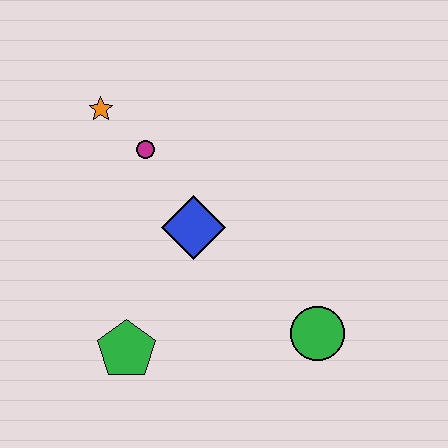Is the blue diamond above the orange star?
No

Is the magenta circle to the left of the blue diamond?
Yes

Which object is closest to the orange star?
The magenta circle is closest to the orange star.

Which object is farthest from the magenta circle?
The green circle is farthest from the magenta circle.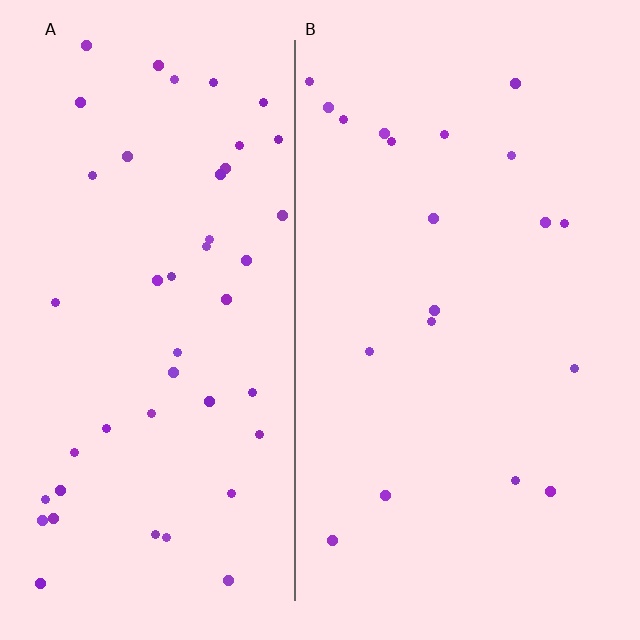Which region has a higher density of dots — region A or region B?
A (the left).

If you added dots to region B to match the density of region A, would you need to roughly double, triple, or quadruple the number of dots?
Approximately double.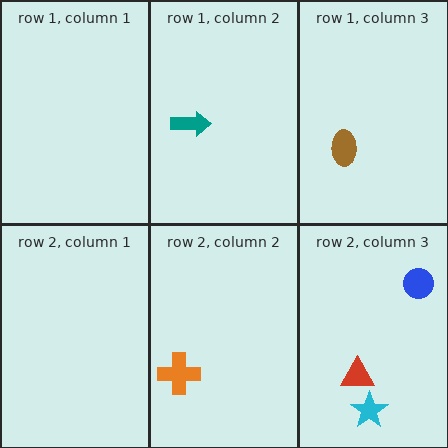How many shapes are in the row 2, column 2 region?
1.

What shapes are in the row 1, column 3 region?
The brown ellipse.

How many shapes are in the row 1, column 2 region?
1.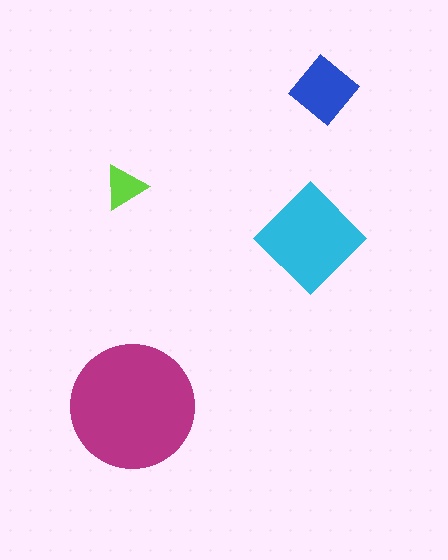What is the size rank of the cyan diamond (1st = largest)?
2nd.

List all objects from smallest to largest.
The lime triangle, the blue diamond, the cyan diamond, the magenta circle.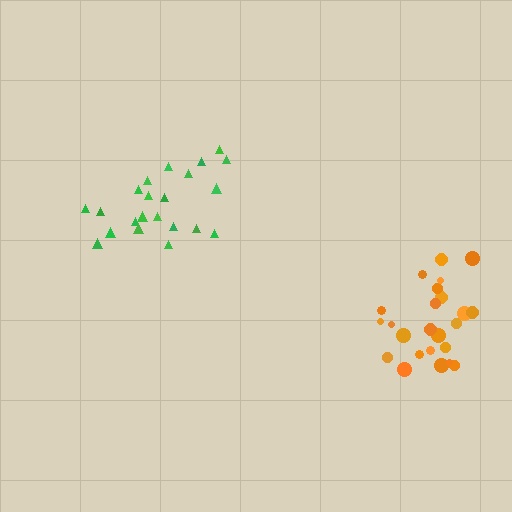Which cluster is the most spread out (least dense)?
Green.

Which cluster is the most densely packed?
Orange.